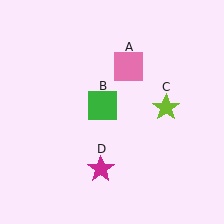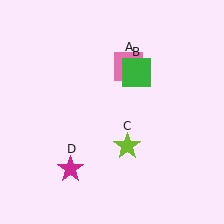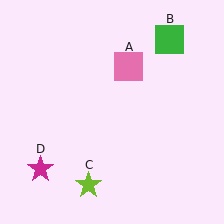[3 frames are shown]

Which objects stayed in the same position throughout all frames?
Pink square (object A) remained stationary.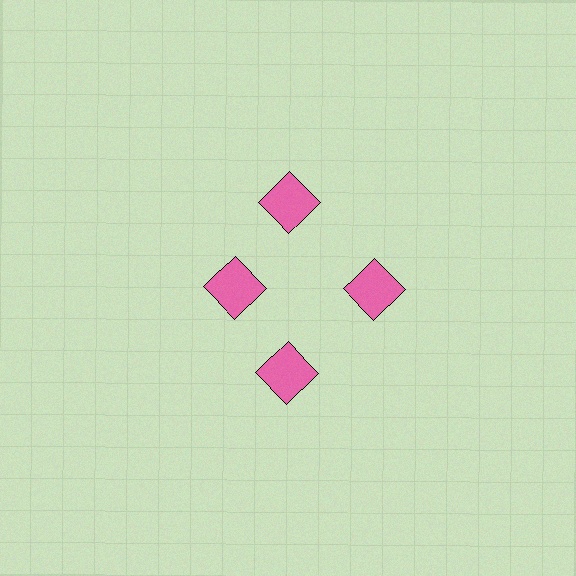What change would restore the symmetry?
The symmetry would be restored by moving it outward, back onto the ring so that all 4 squares sit at equal angles and equal distance from the center.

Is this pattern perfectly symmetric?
No. The 4 pink squares are arranged in a ring, but one element near the 9 o'clock position is pulled inward toward the center, breaking the 4-fold rotational symmetry.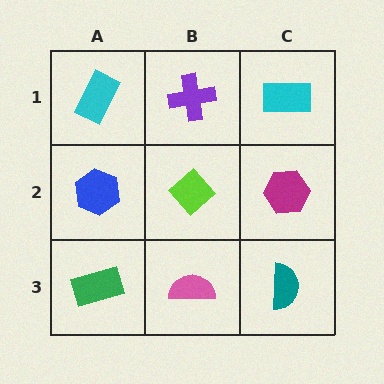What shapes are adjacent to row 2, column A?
A cyan rectangle (row 1, column A), a green rectangle (row 3, column A), a lime diamond (row 2, column B).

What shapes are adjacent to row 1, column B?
A lime diamond (row 2, column B), a cyan rectangle (row 1, column A), a cyan rectangle (row 1, column C).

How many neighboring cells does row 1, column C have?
2.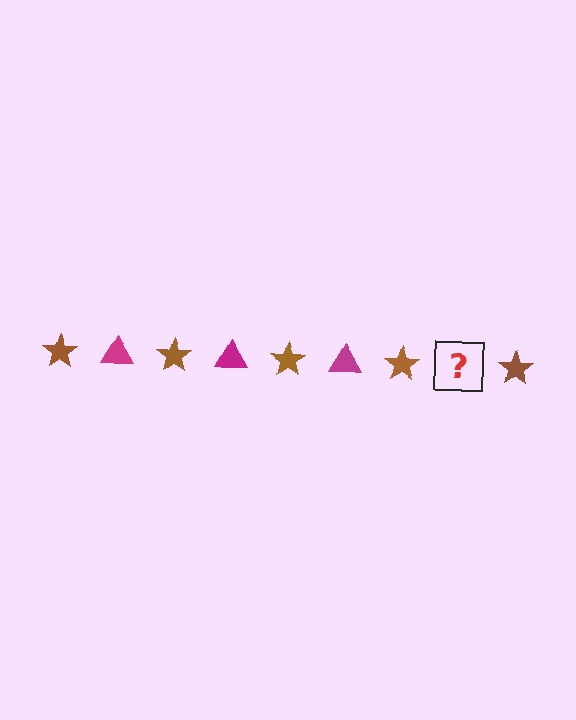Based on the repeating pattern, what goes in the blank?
The blank should be a magenta triangle.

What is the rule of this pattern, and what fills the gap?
The rule is that the pattern alternates between brown star and magenta triangle. The gap should be filled with a magenta triangle.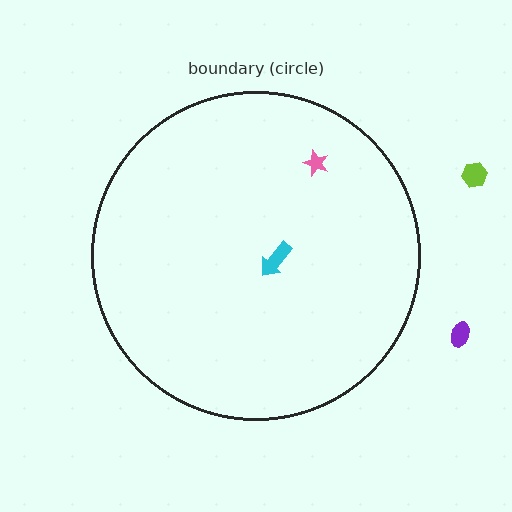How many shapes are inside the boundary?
2 inside, 2 outside.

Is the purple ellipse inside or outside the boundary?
Outside.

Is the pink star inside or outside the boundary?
Inside.